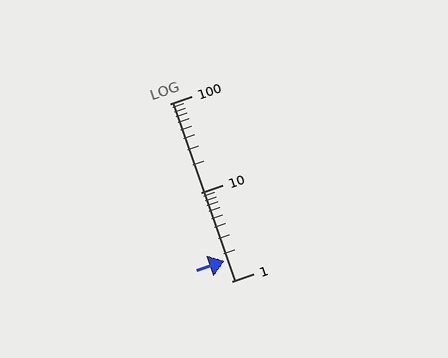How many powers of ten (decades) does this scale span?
The scale spans 2 decades, from 1 to 100.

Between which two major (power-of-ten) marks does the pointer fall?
The pointer is between 1 and 10.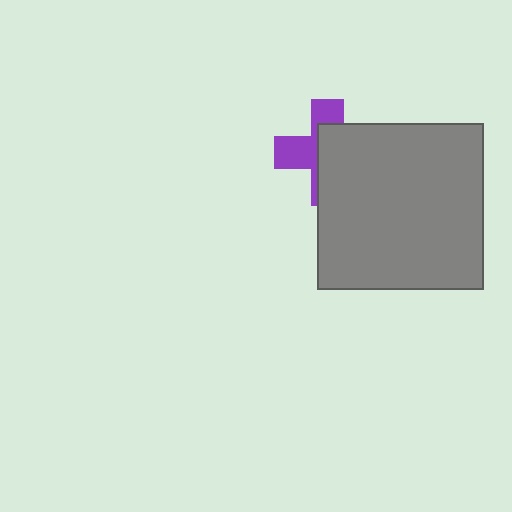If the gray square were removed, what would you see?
You would see the complete purple cross.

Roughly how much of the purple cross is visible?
A small part of it is visible (roughly 43%).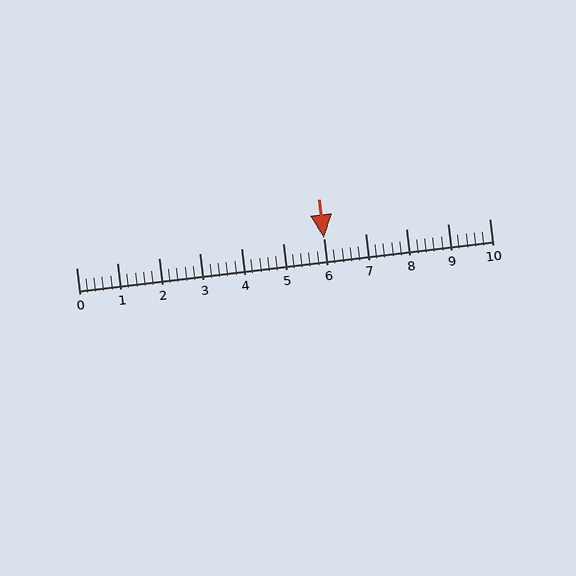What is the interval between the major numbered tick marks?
The major tick marks are spaced 1 units apart.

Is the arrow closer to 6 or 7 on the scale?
The arrow is closer to 6.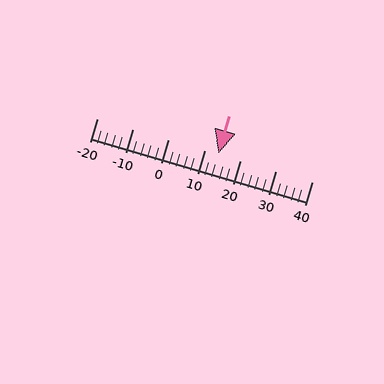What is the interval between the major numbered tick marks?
The major tick marks are spaced 10 units apart.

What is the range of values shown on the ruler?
The ruler shows values from -20 to 40.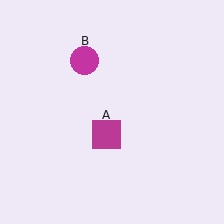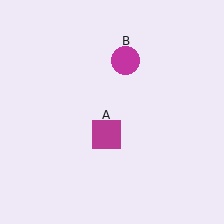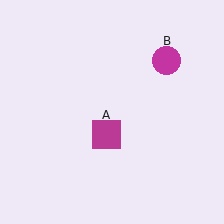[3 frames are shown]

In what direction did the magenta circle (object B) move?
The magenta circle (object B) moved right.